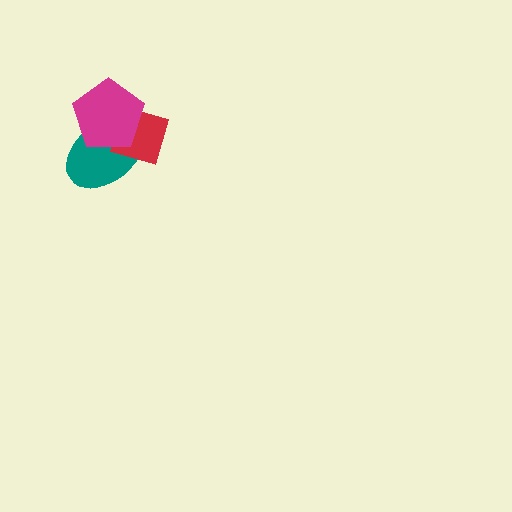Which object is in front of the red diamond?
The magenta pentagon is in front of the red diamond.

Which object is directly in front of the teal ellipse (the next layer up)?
The red diamond is directly in front of the teal ellipse.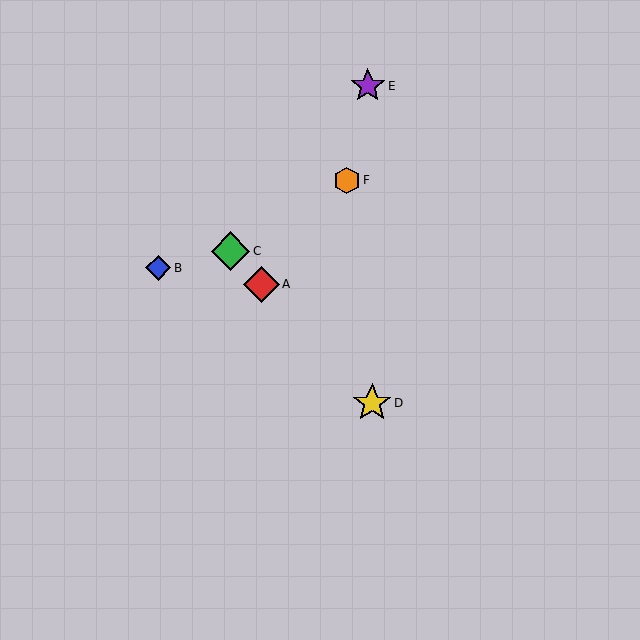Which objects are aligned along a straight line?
Objects A, C, D are aligned along a straight line.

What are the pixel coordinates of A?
Object A is at (261, 284).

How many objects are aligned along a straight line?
3 objects (A, C, D) are aligned along a straight line.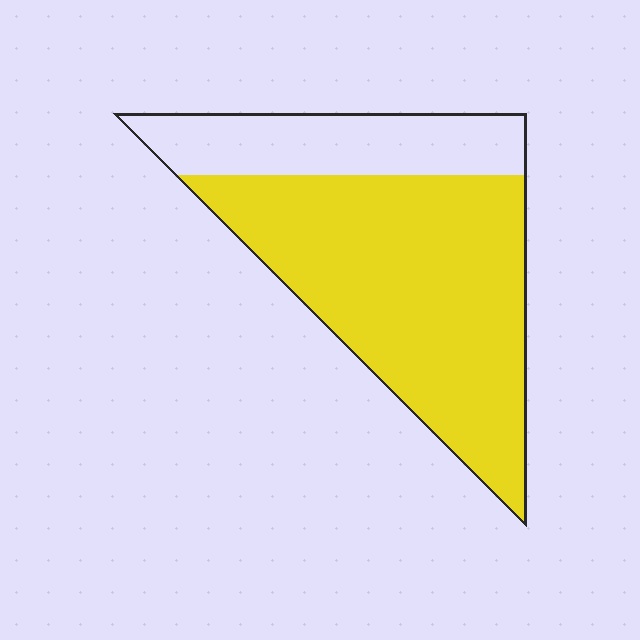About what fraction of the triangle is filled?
About three quarters (3/4).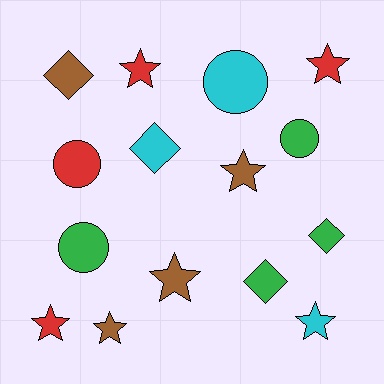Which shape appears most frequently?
Star, with 7 objects.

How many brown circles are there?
There are no brown circles.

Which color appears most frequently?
Brown, with 4 objects.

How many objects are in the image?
There are 15 objects.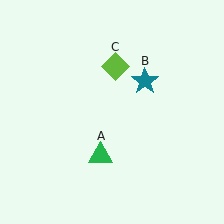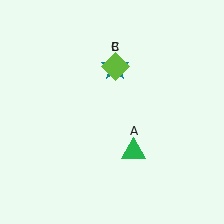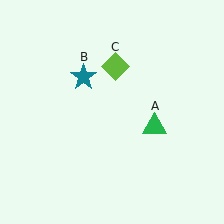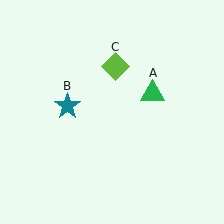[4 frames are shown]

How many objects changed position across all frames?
2 objects changed position: green triangle (object A), teal star (object B).